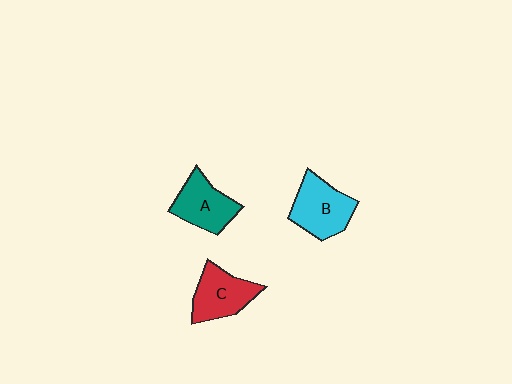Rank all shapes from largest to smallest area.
From largest to smallest: B (cyan), C (red), A (teal).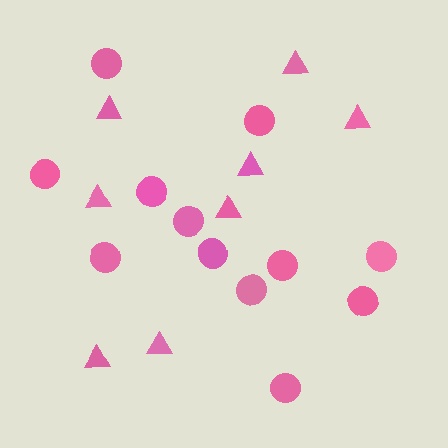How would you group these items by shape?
There are 2 groups: one group of triangles (8) and one group of circles (12).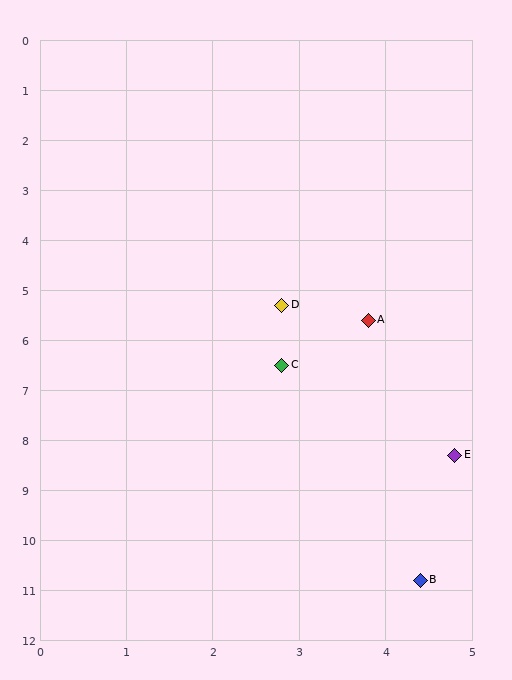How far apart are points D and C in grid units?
Points D and C are about 1.2 grid units apart.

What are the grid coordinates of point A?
Point A is at approximately (3.8, 5.6).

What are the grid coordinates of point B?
Point B is at approximately (4.4, 10.8).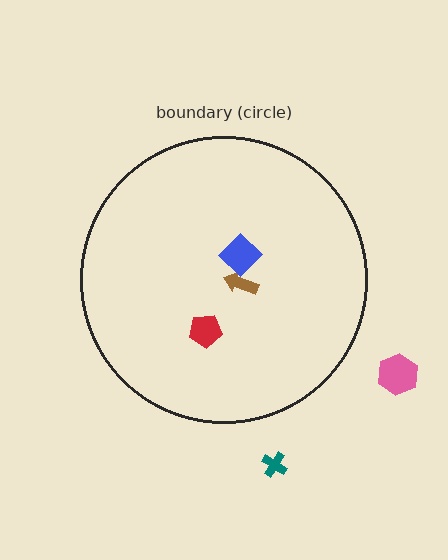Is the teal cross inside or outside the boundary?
Outside.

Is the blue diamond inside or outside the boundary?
Inside.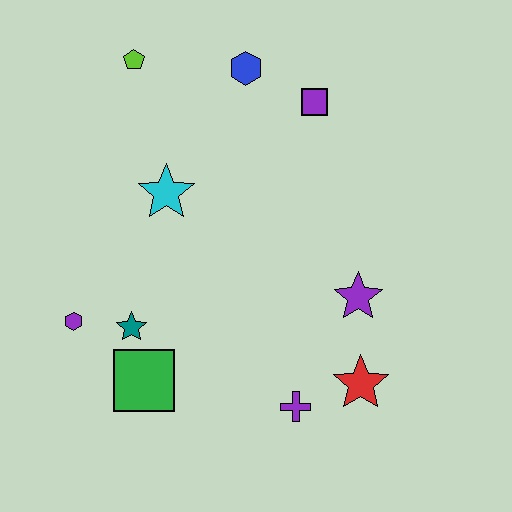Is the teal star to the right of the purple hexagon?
Yes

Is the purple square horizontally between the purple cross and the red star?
Yes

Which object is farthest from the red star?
The lime pentagon is farthest from the red star.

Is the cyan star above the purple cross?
Yes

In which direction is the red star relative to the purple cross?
The red star is to the right of the purple cross.